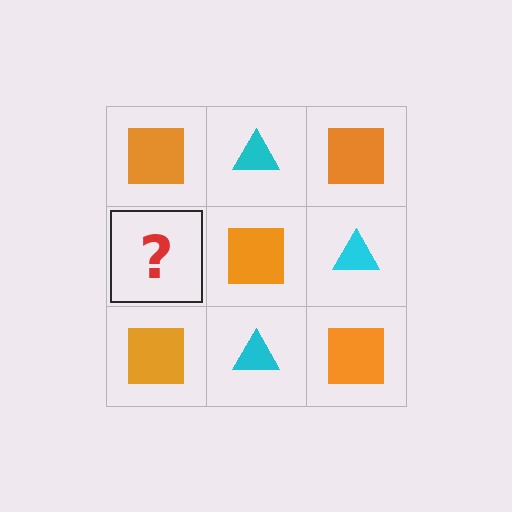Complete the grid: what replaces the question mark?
The question mark should be replaced with a cyan triangle.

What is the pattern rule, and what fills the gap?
The rule is that it alternates orange square and cyan triangle in a checkerboard pattern. The gap should be filled with a cyan triangle.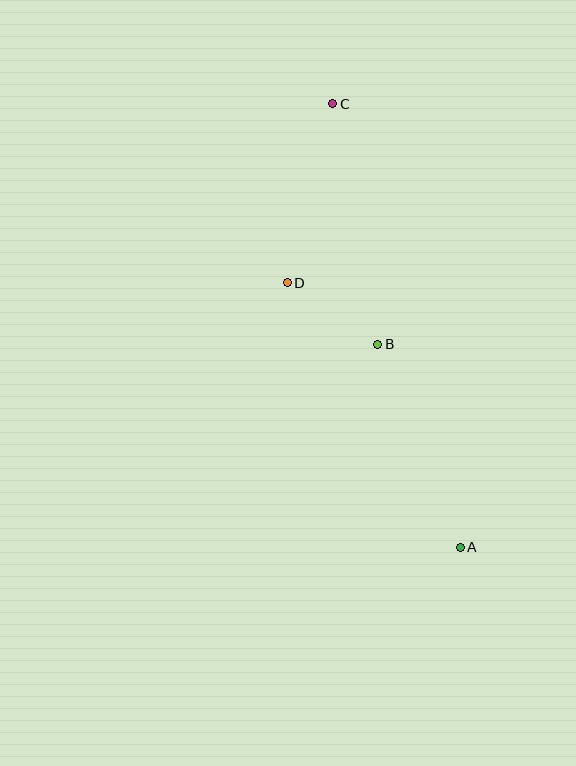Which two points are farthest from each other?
Points A and C are farthest from each other.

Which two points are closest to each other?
Points B and D are closest to each other.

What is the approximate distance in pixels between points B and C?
The distance between B and C is approximately 245 pixels.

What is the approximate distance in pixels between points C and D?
The distance between C and D is approximately 185 pixels.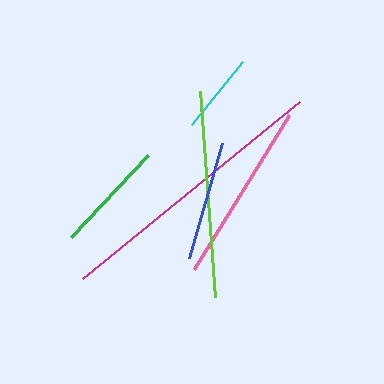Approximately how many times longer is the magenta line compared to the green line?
The magenta line is approximately 2.5 times the length of the green line.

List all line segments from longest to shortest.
From longest to shortest: magenta, lime, pink, blue, green, cyan.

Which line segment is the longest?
The magenta line is the longest at approximately 280 pixels.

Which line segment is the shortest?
The cyan line is the shortest at approximately 81 pixels.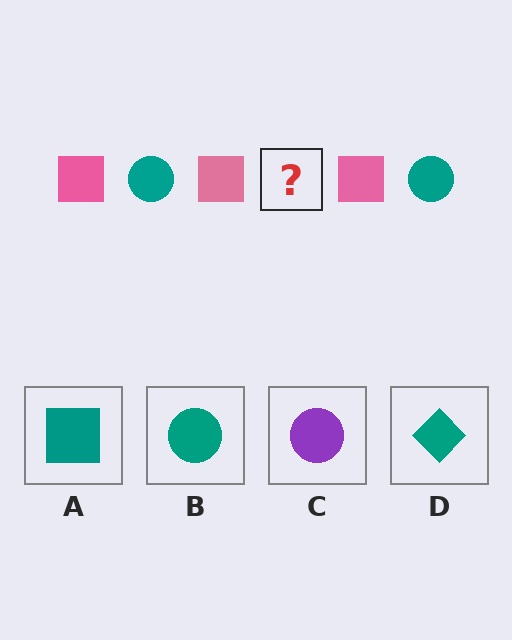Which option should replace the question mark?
Option B.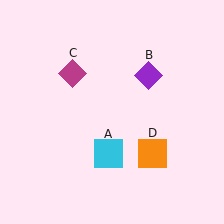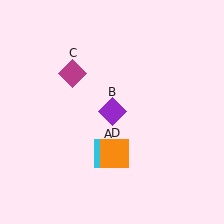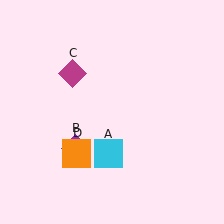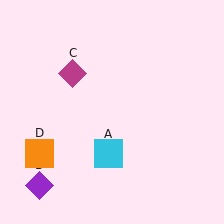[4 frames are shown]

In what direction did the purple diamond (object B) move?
The purple diamond (object B) moved down and to the left.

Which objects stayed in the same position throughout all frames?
Cyan square (object A) and magenta diamond (object C) remained stationary.